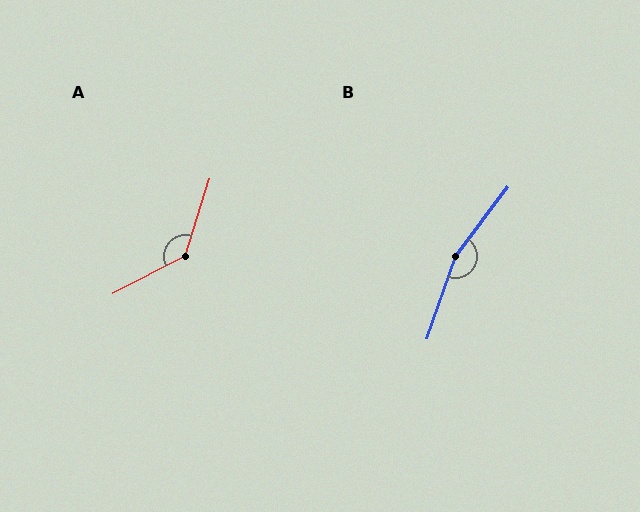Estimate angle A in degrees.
Approximately 135 degrees.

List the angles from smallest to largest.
A (135°), B (162°).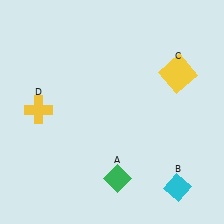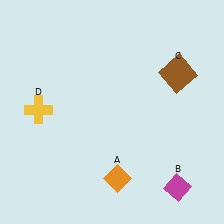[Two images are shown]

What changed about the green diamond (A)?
In Image 1, A is green. In Image 2, it changed to orange.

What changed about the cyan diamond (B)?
In Image 1, B is cyan. In Image 2, it changed to magenta.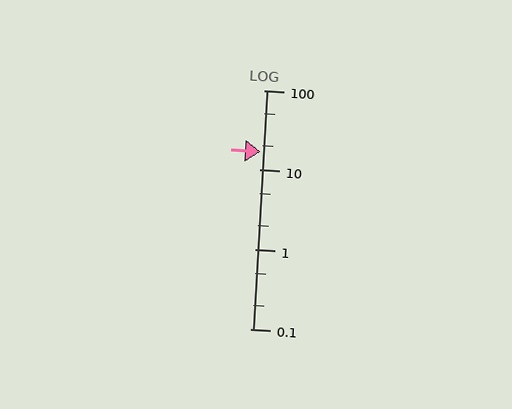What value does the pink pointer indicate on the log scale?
The pointer indicates approximately 17.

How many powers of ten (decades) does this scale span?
The scale spans 3 decades, from 0.1 to 100.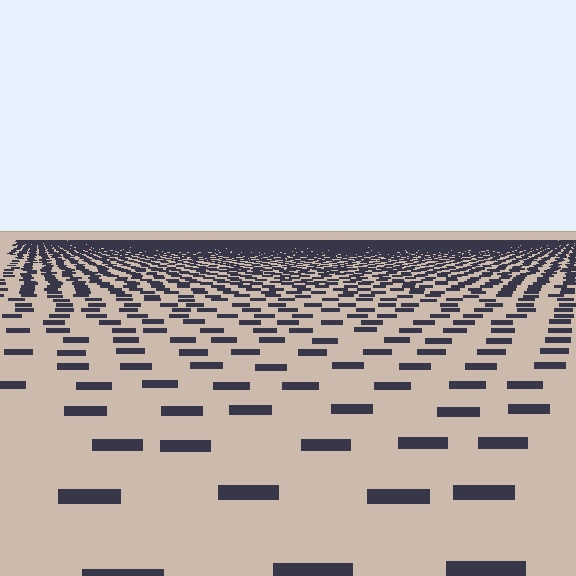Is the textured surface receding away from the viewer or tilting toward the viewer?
The surface is receding away from the viewer. Texture elements get smaller and denser toward the top.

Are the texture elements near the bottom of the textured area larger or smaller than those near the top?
Larger. Near the bottom, elements are closer to the viewer and appear at a bigger on-screen size.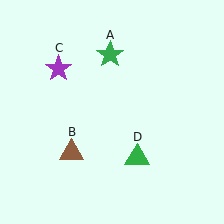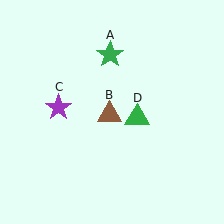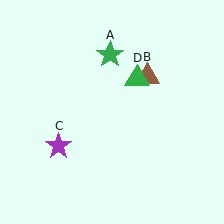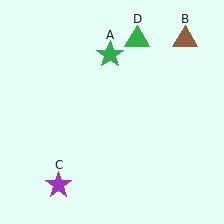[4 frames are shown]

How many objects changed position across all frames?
3 objects changed position: brown triangle (object B), purple star (object C), green triangle (object D).